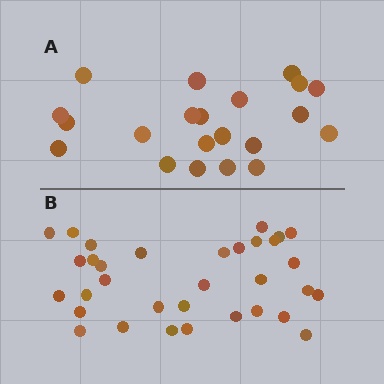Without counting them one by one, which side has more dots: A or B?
Region B (the bottom region) has more dots.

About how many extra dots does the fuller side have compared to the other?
Region B has roughly 12 or so more dots than region A.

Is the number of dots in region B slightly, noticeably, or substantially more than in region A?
Region B has substantially more. The ratio is roughly 1.6 to 1.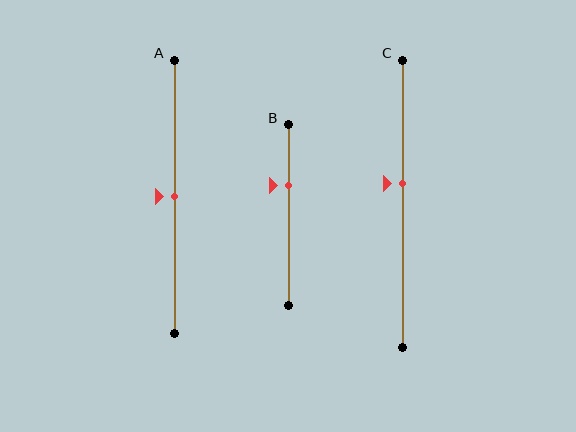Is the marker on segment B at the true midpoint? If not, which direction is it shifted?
No, the marker on segment B is shifted upward by about 16% of the segment length.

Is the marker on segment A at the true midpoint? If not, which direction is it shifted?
Yes, the marker on segment A is at the true midpoint.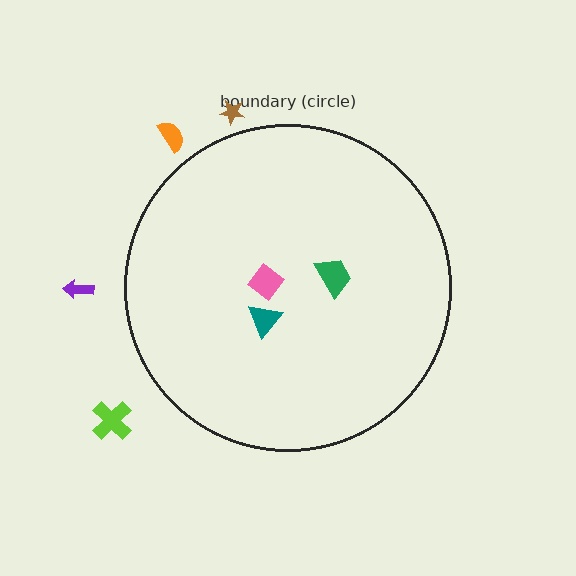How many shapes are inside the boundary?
3 inside, 4 outside.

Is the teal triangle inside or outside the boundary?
Inside.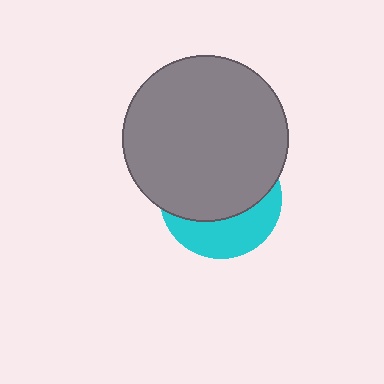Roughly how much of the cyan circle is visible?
A small part of it is visible (roughly 36%).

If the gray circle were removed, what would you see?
You would see the complete cyan circle.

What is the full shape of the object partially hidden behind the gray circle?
The partially hidden object is a cyan circle.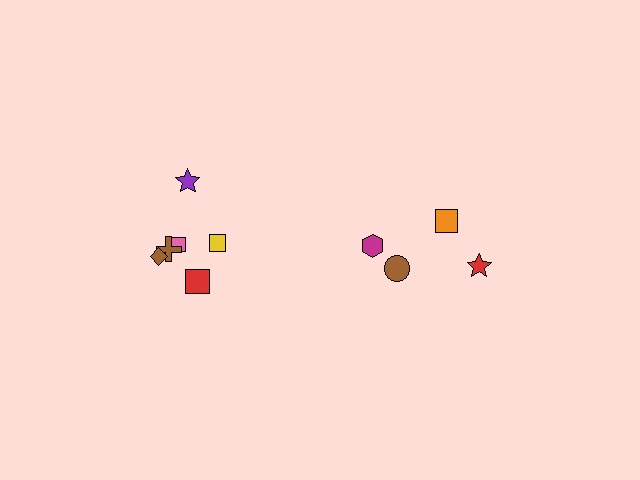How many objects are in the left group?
There are 6 objects.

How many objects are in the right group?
There are 4 objects.